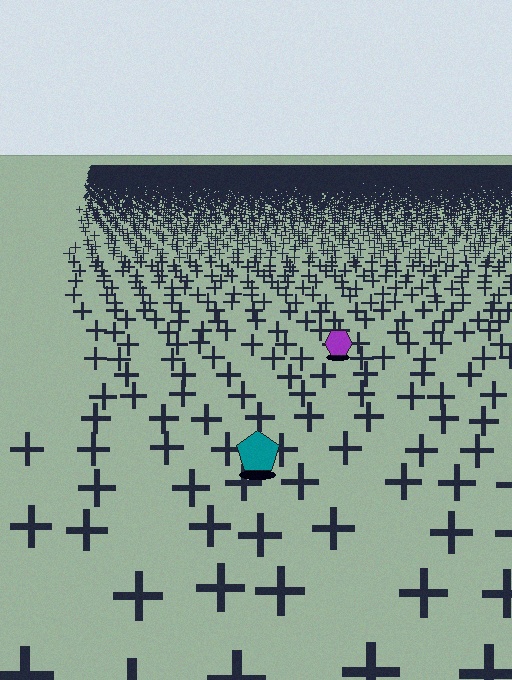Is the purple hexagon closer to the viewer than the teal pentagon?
No. The teal pentagon is closer — you can tell from the texture gradient: the ground texture is coarser near it.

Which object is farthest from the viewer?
The purple hexagon is farthest from the viewer. It appears smaller and the ground texture around it is denser.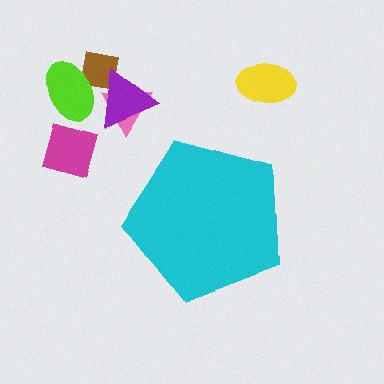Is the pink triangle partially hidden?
No, the pink triangle is fully visible.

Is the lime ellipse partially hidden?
No, the lime ellipse is fully visible.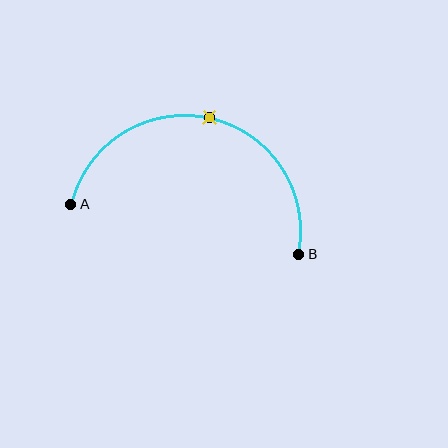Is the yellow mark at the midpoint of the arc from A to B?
Yes. The yellow mark lies on the arc at equal arc-length from both A and B — it is the arc midpoint.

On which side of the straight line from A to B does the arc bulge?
The arc bulges above the straight line connecting A and B.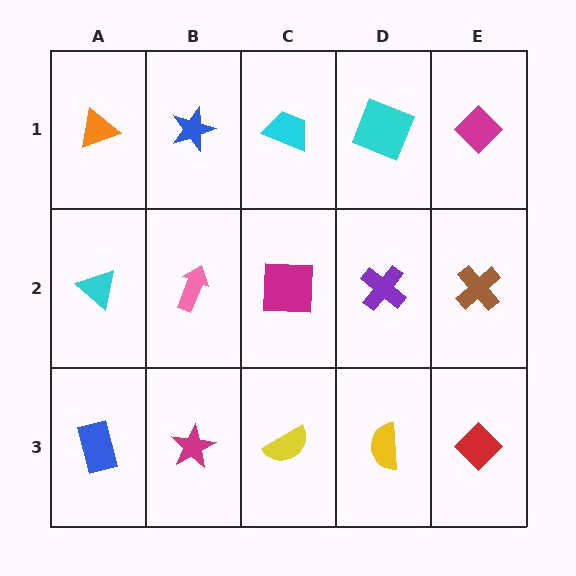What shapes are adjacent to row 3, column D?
A purple cross (row 2, column D), a yellow semicircle (row 3, column C), a red diamond (row 3, column E).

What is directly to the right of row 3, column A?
A magenta star.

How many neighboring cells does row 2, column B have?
4.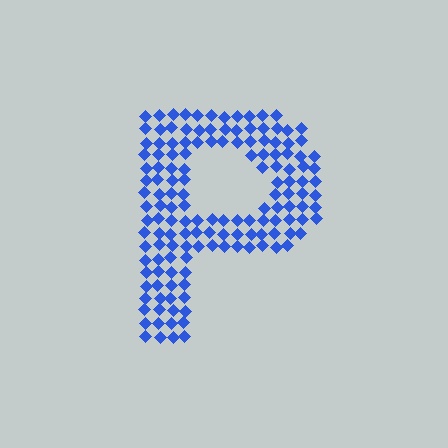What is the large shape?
The large shape is the letter P.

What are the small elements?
The small elements are diamonds.